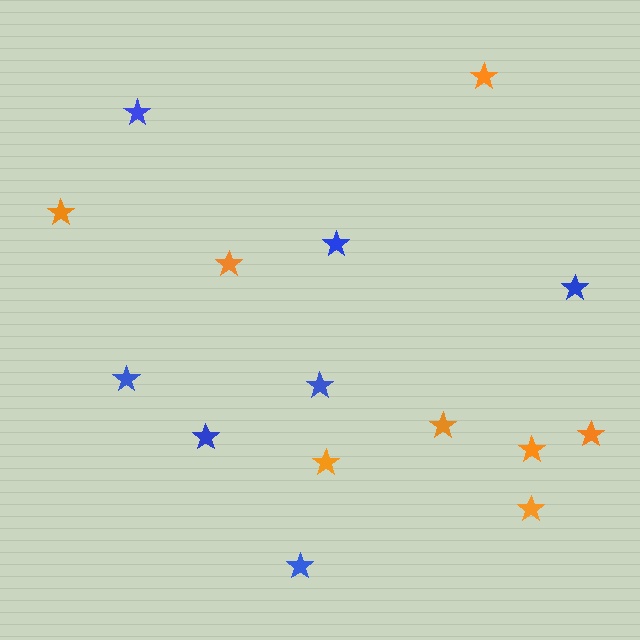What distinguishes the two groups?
There are 2 groups: one group of blue stars (7) and one group of orange stars (8).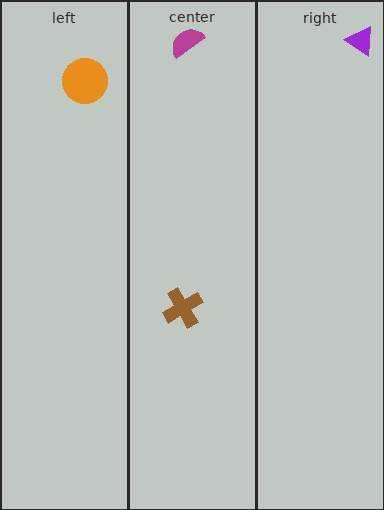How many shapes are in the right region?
1.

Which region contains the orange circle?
The left region.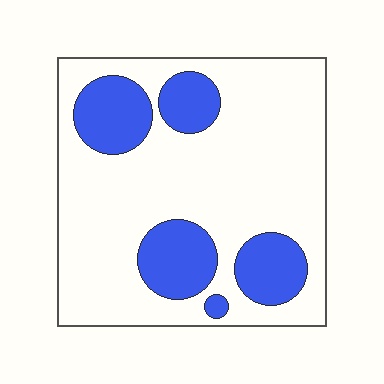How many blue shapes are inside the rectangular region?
5.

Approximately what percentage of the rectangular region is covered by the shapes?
Approximately 25%.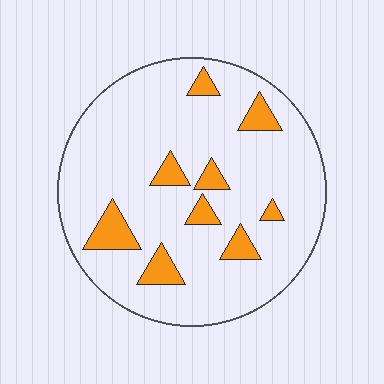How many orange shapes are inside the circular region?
9.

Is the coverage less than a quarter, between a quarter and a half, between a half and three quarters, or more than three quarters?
Less than a quarter.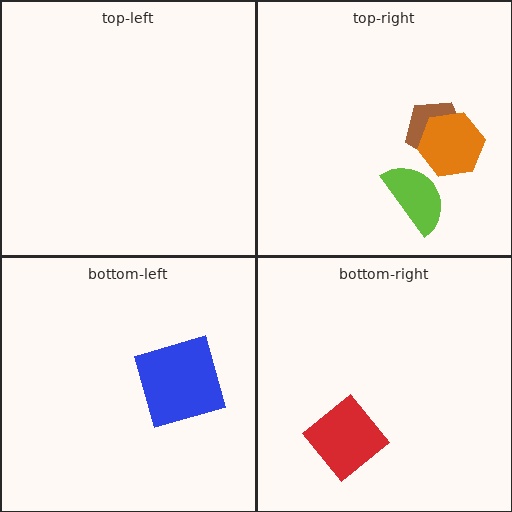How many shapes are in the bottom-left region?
1.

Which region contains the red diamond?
The bottom-right region.